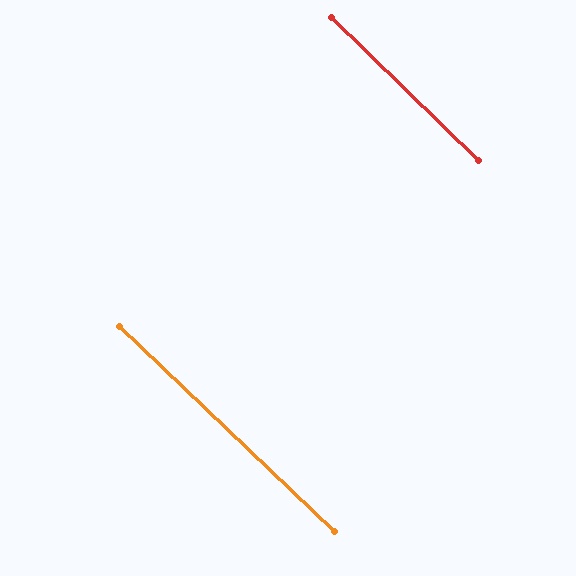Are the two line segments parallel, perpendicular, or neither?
Parallel — their directions differ by only 0.5°.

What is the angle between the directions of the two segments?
Approximately 1 degree.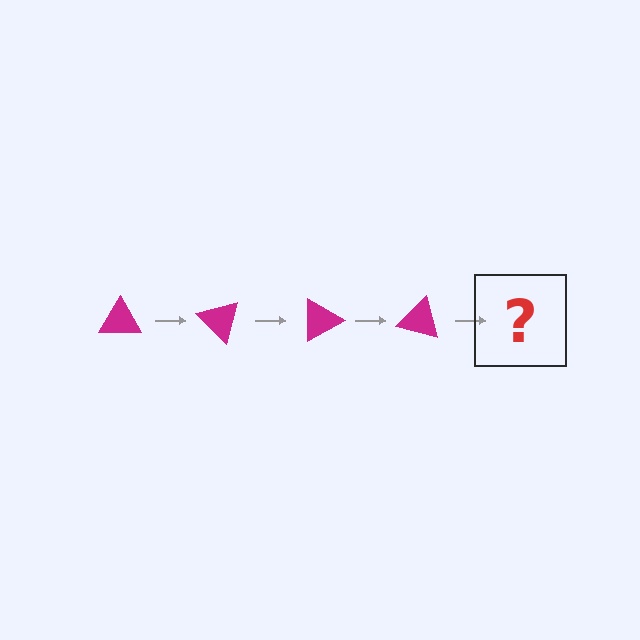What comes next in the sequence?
The next element should be a magenta triangle rotated 180 degrees.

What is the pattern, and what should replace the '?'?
The pattern is that the triangle rotates 45 degrees each step. The '?' should be a magenta triangle rotated 180 degrees.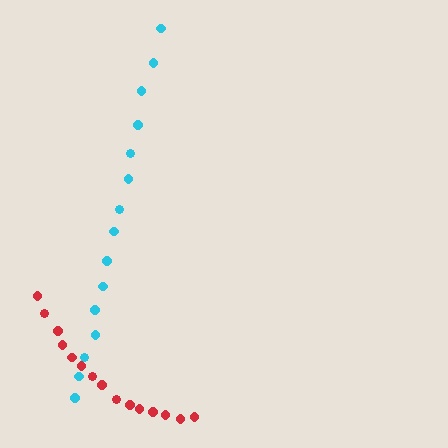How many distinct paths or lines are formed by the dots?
There are 2 distinct paths.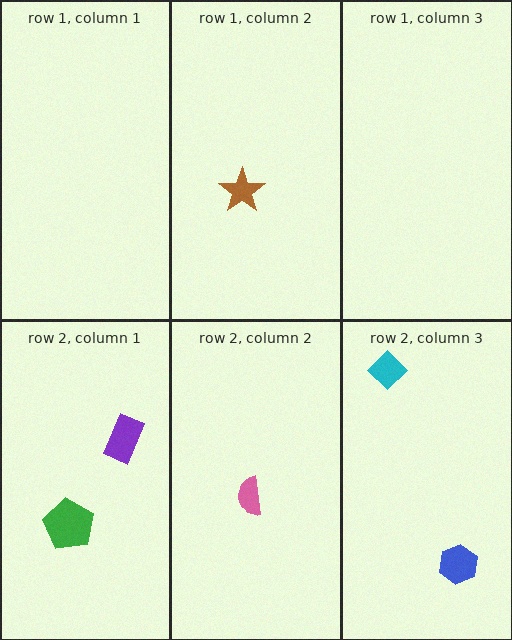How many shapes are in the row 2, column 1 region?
2.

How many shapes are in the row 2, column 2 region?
1.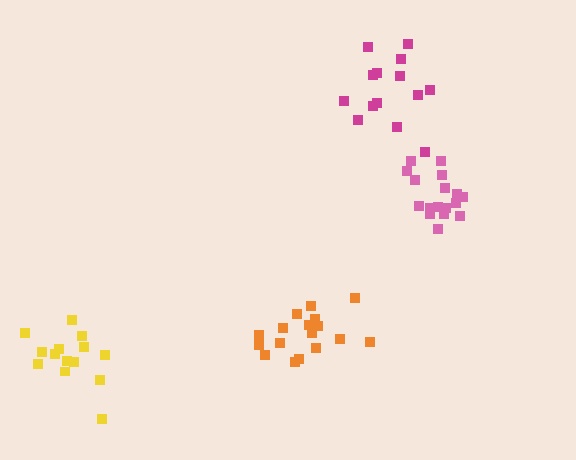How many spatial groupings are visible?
There are 4 spatial groupings.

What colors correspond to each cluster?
The clusters are colored: magenta, pink, orange, yellow.